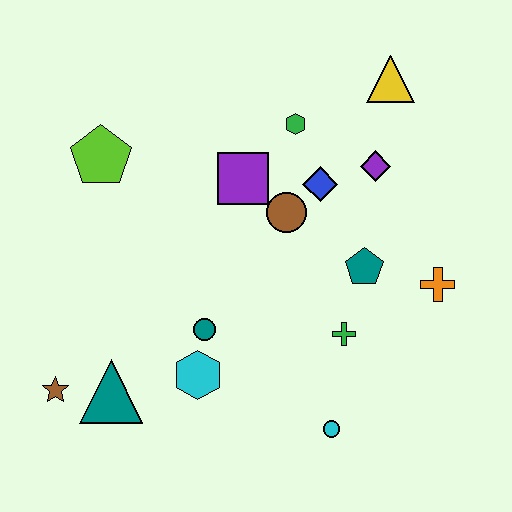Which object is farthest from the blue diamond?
The brown star is farthest from the blue diamond.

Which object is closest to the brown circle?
The blue diamond is closest to the brown circle.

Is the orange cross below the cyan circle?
No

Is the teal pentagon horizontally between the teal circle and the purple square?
No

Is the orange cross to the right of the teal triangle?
Yes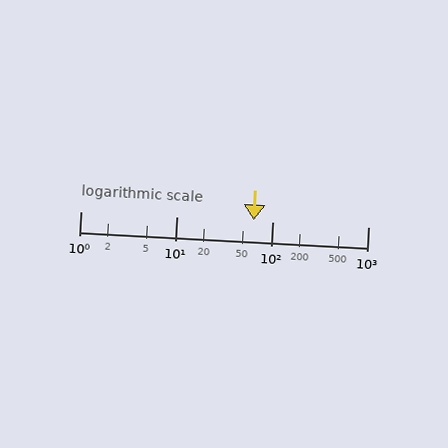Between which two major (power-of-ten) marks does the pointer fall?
The pointer is between 10 and 100.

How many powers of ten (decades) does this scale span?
The scale spans 3 decades, from 1 to 1000.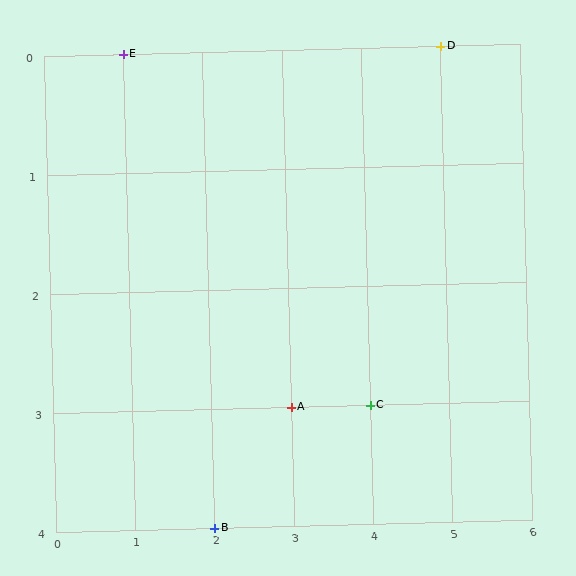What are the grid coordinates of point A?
Point A is at grid coordinates (3, 3).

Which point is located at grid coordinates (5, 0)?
Point D is at (5, 0).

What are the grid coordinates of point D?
Point D is at grid coordinates (5, 0).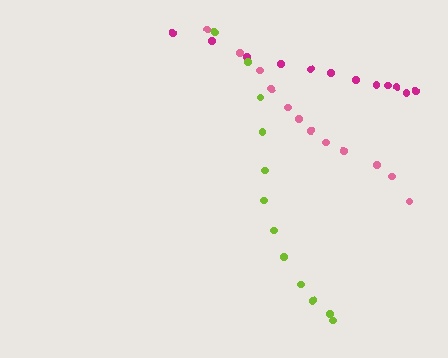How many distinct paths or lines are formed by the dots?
There are 3 distinct paths.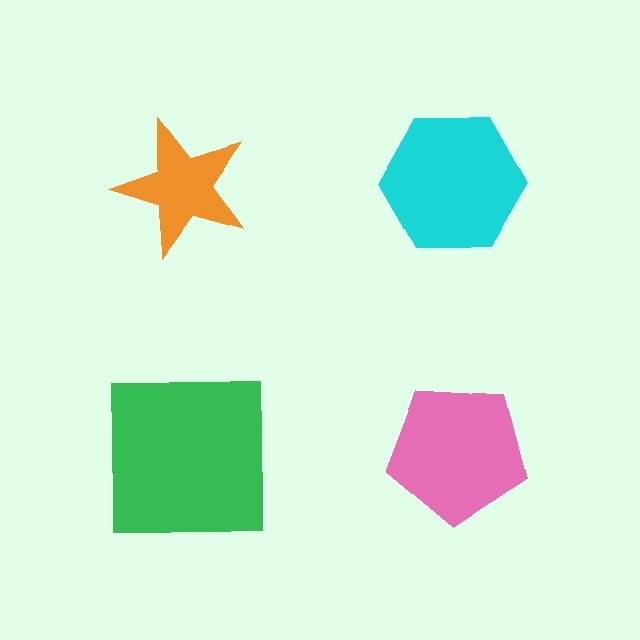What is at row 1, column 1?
An orange star.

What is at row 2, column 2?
A pink pentagon.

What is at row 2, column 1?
A green square.